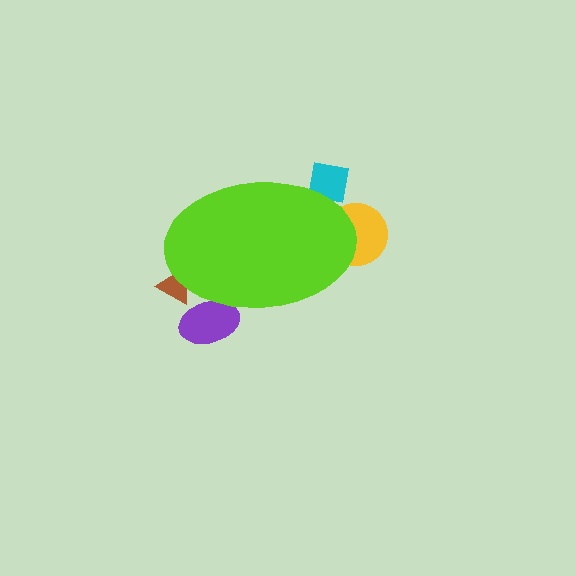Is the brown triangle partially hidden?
Yes, the brown triangle is partially hidden behind the lime ellipse.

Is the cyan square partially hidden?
Yes, the cyan square is partially hidden behind the lime ellipse.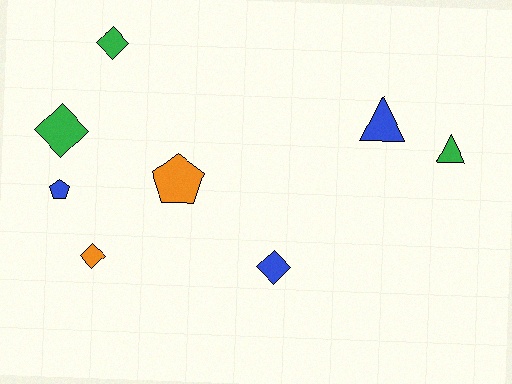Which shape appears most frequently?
Diamond, with 4 objects.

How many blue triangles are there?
There is 1 blue triangle.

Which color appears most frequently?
Blue, with 3 objects.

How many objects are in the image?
There are 8 objects.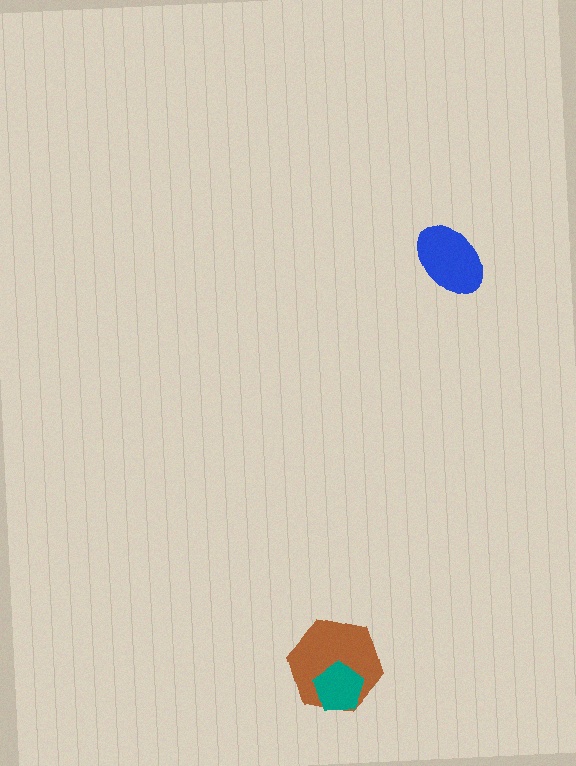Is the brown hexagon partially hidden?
Yes, it is partially covered by another shape.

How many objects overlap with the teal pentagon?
1 object overlaps with the teal pentagon.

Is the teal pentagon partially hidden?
No, no other shape covers it.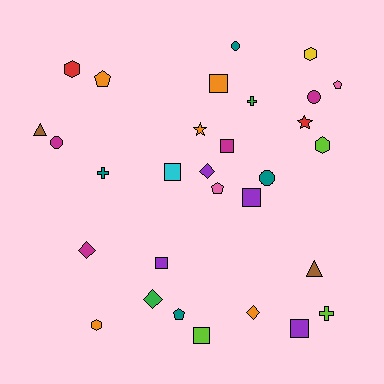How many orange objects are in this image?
There are 5 orange objects.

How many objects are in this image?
There are 30 objects.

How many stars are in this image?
There are 2 stars.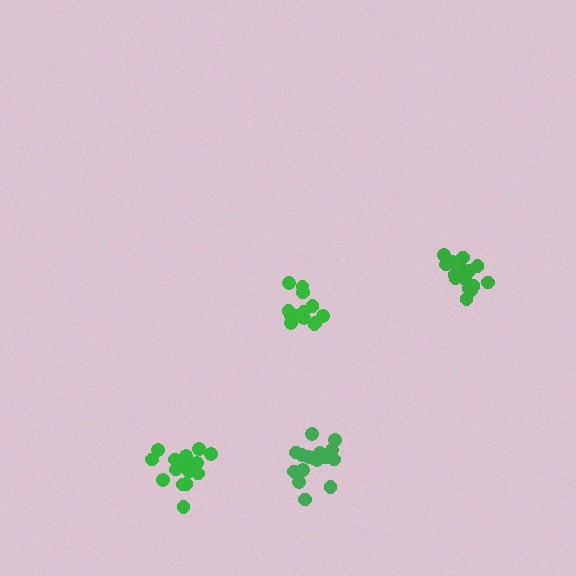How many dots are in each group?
Group 1: 18 dots, Group 2: 17 dots, Group 3: 13 dots, Group 4: 16 dots (64 total).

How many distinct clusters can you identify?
There are 4 distinct clusters.